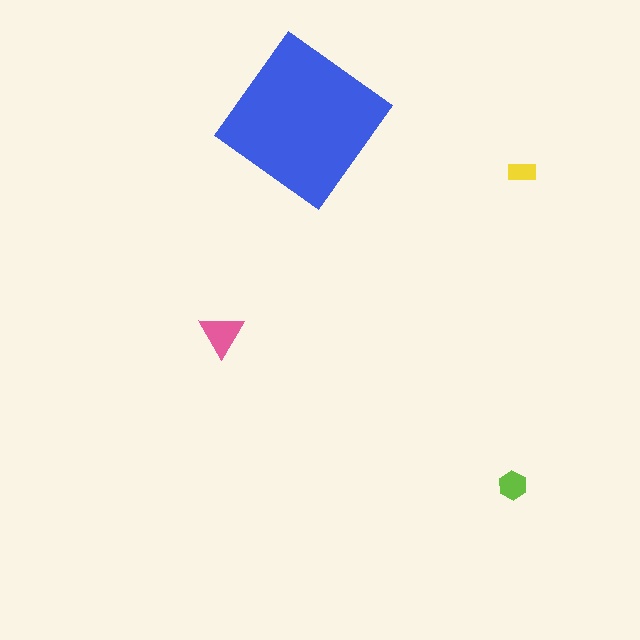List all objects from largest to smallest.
The blue diamond, the pink triangle, the lime hexagon, the yellow rectangle.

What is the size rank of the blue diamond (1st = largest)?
1st.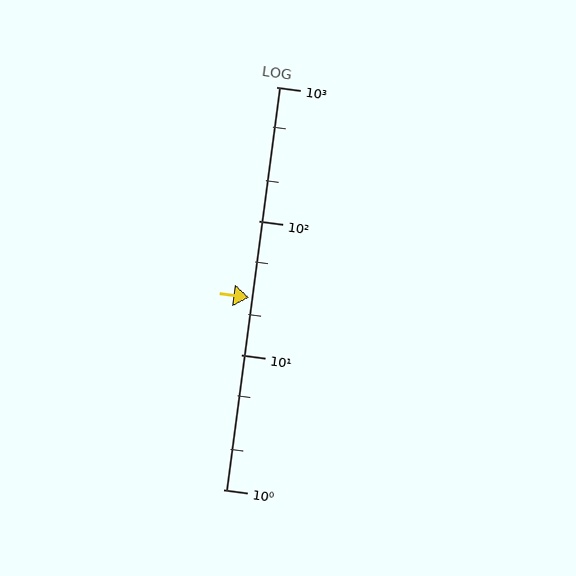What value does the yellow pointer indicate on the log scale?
The pointer indicates approximately 27.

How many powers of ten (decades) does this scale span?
The scale spans 3 decades, from 1 to 1000.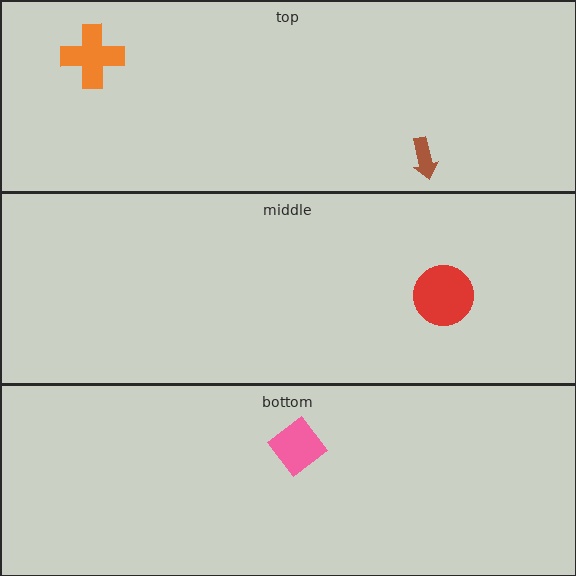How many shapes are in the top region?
2.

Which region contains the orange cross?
The top region.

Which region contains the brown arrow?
The top region.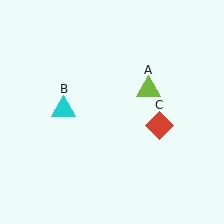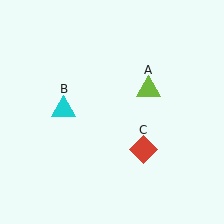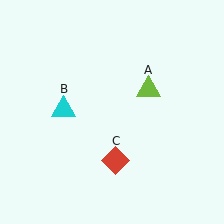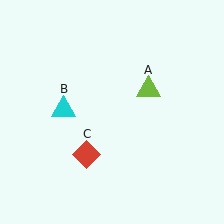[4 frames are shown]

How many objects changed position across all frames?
1 object changed position: red diamond (object C).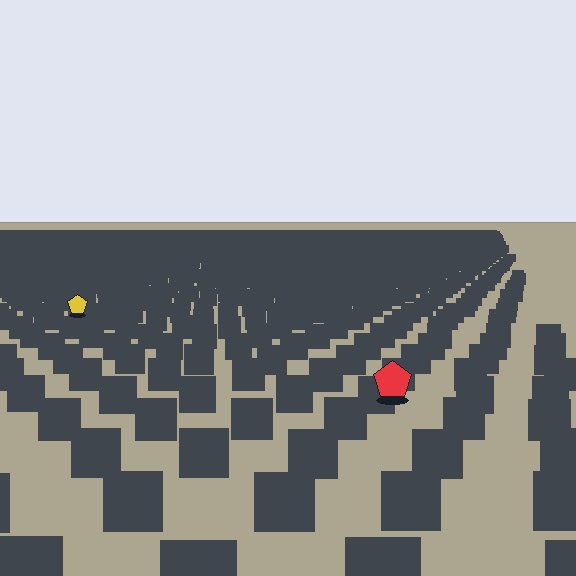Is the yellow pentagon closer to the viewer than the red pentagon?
No. The red pentagon is closer — you can tell from the texture gradient: the ground texture is coarser near it.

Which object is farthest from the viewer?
The yellow pentagon is farthest from the viewer. It appears smaller and the ground texture around it is denser.